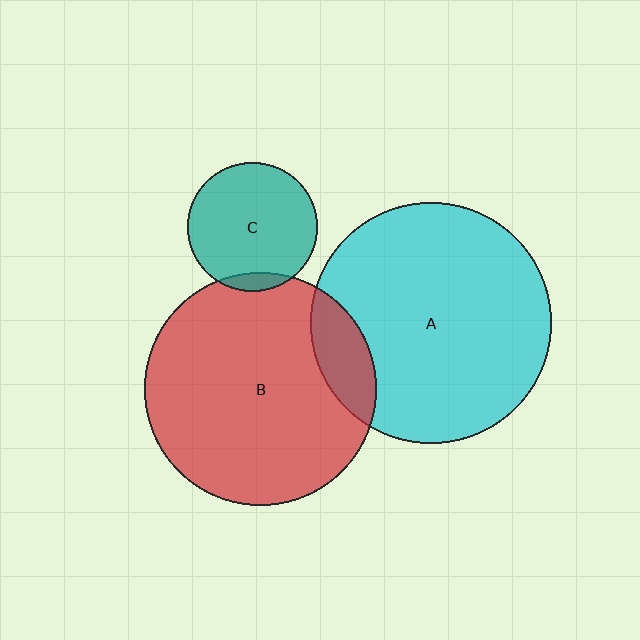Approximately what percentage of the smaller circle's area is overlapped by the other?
Approximately 10%.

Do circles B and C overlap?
Yes.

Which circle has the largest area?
Circle A (cyan).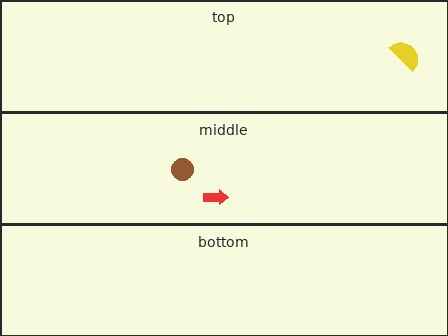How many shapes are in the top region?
1.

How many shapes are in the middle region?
2.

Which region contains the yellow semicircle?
The top region.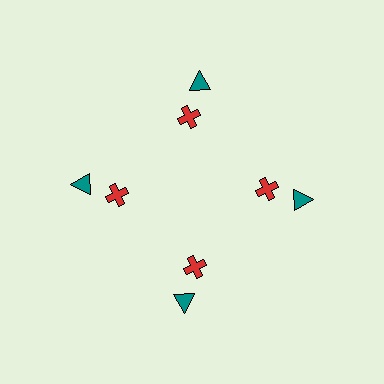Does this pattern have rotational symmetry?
Yes, this pattern has 4-fold rotational symmetry. It looks the same after rotating 90 degrees around the center.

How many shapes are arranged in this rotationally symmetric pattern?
There are 8 shapes, arranged in 4 groups of 2.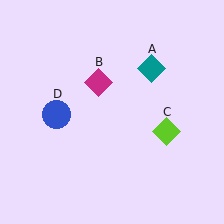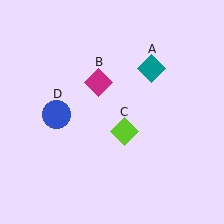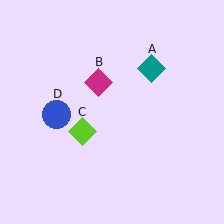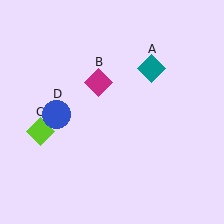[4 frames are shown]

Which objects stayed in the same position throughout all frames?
Teal diamond (object A) and magenta diamond (object B) and blue circle (object D) remained stationary.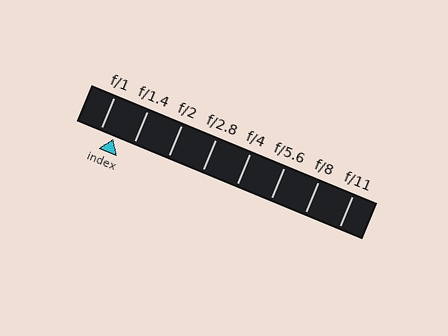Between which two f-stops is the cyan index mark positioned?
The index mark is between f/1 and f/1.4.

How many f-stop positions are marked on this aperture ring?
There are 8 f-stop positions marked.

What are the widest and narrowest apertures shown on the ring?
The widest aperture shown is f/1 and the narrowest is f/11.